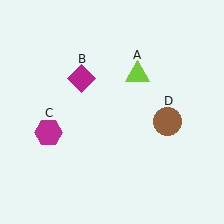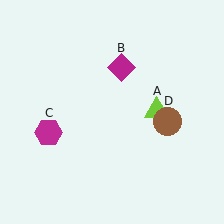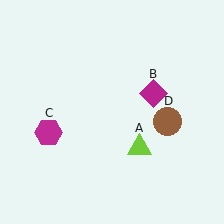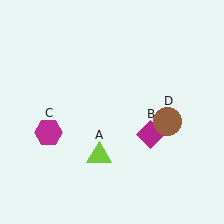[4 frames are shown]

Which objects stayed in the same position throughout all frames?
Magenta hexagon (object C) and brown circle (object D) remained stationary.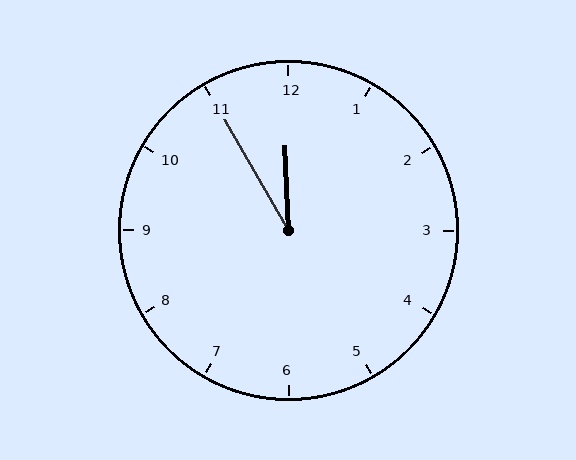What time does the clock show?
11:55.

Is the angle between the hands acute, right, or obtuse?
It is acute.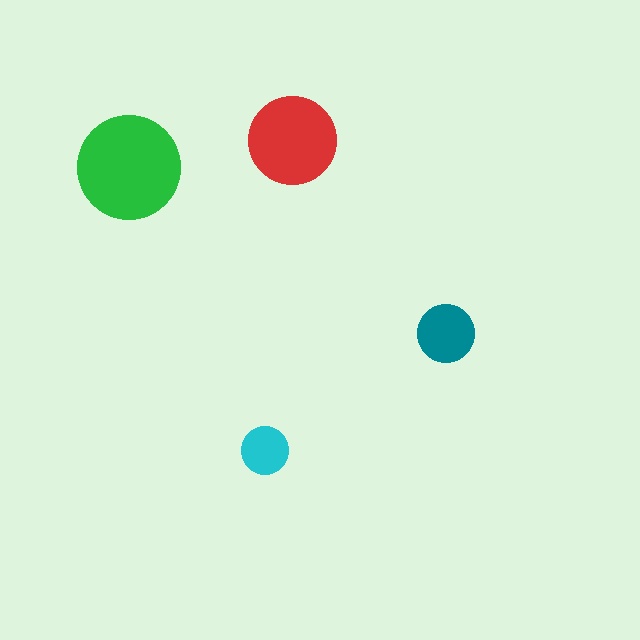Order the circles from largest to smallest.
the green one, the red one, the teal one, the cyan one.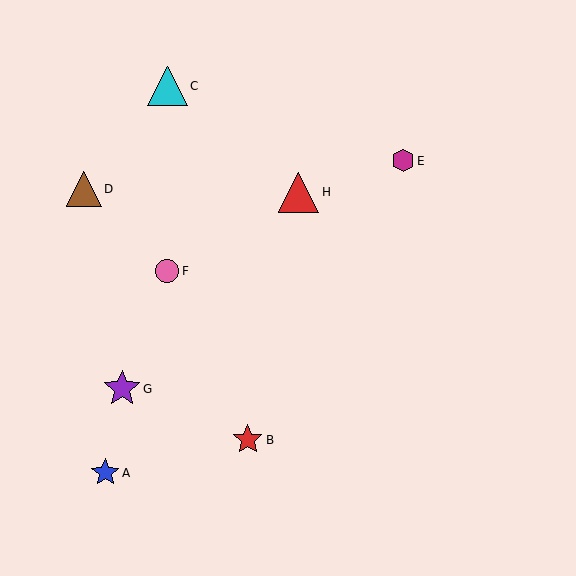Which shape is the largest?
The red triangle (labeled H) is the largest.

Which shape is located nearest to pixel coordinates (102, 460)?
The blue star (labeled A) at (105, 473) is nearest to that location.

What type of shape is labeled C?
Shape C is a cyan triangle.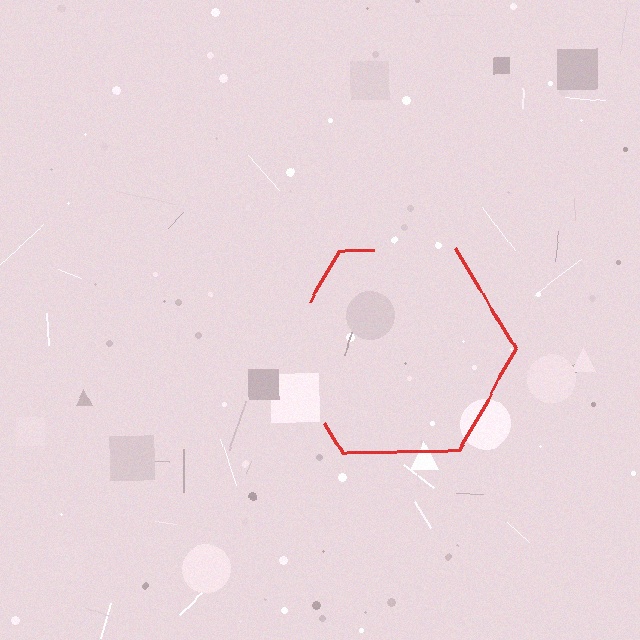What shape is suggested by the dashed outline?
The dashed outline suggests a hexagon.